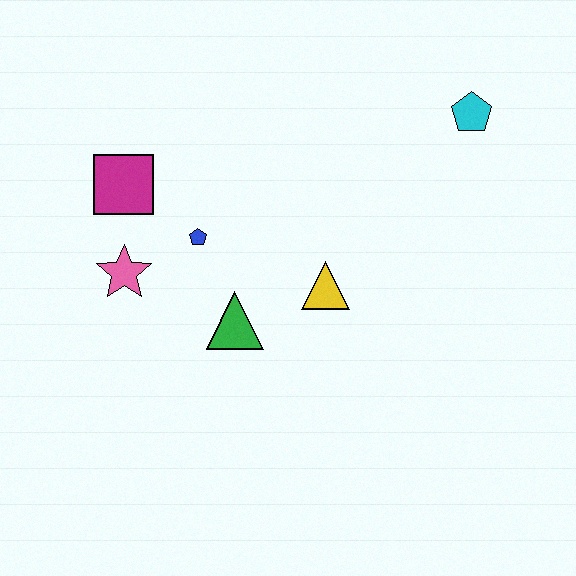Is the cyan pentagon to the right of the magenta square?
Yes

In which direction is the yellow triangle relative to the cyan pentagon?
The yellow triangle is below the cyan pentagon.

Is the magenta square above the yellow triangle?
Yes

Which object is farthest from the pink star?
The cyan pentagon is farthest from the pink star.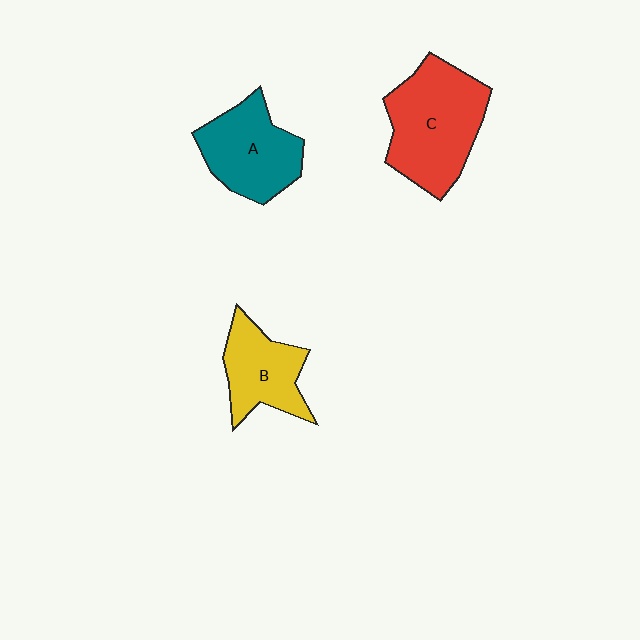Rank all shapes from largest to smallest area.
From largest to smallest: C (red), A (teal), B (yellow).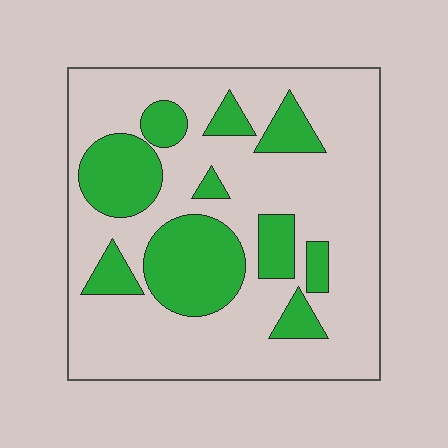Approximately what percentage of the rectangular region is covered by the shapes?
Approximately 30%.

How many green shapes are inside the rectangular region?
10.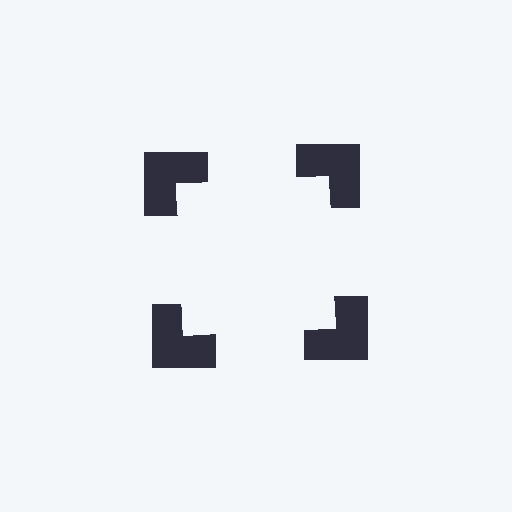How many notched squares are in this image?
There are 4 — one at each vertex of the illusory square.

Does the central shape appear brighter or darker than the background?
It typically appears slightly brighter than the background, even though no actual brightness change is drawn.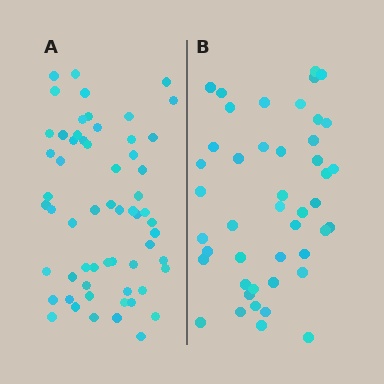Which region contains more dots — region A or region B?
Region A (the left region) has more dots.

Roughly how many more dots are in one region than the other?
Region A has approximately 15 more dots than region B.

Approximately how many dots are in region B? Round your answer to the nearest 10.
About 40 dots. (The exact count is 45, which rounds to 40.)